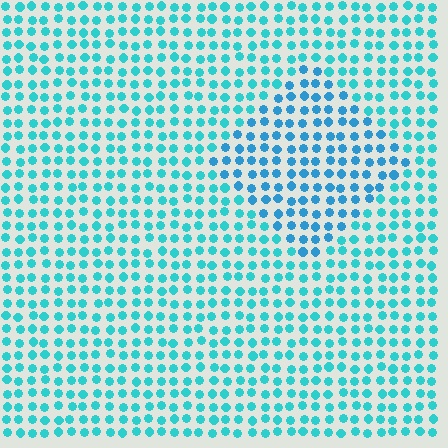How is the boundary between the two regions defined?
The boundary is defined purely by a slight shift in hue (about 22 degrees). Spacing, size, and orientation are identical on both sides.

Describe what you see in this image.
The image is filled with small cyan elements in a uniform arrangement. A diamond-shaped region is visible where the elements are tinted to a slightly different hue, forming a subtle color boundary.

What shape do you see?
I see a diamond.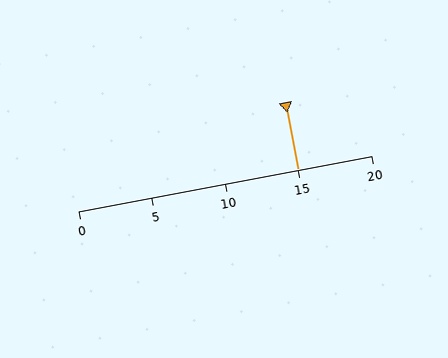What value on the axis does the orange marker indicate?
The marker indicates approximately 15.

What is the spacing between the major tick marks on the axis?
The major ticks are spaced 5 apart.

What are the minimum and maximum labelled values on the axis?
The axis runs from 0 to 20.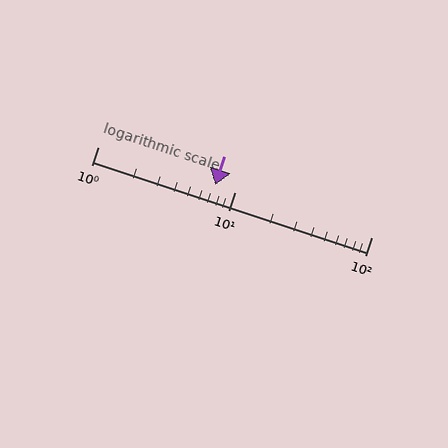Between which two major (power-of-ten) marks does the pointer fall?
The pointer is between 1 and 10.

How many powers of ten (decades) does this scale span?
The scale spans 2 decades, from 1 to 100.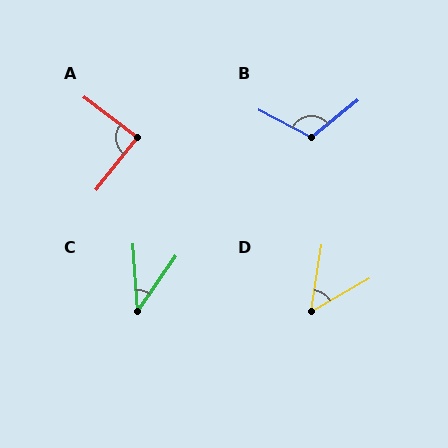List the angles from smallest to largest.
C (39°), D (52°), A (88°), B (114°).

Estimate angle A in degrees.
Approximately 88 degrees.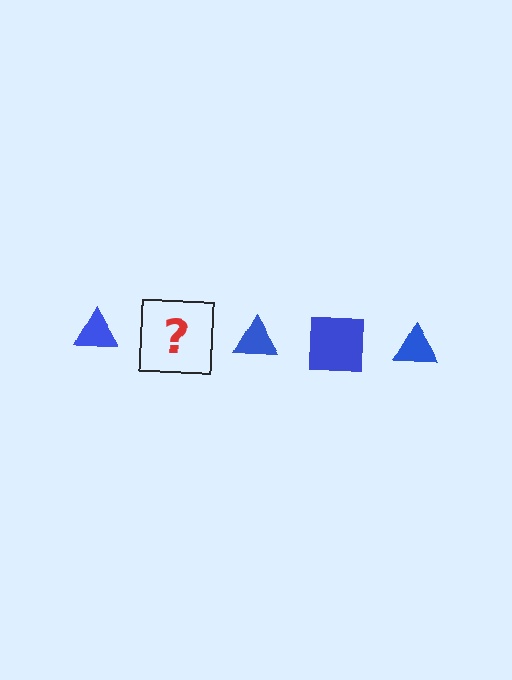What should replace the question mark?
The question mark should be replaced with a blue square.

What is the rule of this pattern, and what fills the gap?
The rule is that the pattern cycles through triangle, square shapes in blue. The gap should be filled with a blue square.